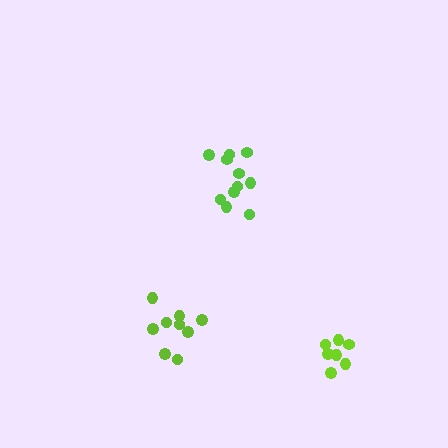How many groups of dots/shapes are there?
There are 3 groups.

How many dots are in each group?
Group 1: 11 dots, Group 2: 9 dots, Group 3: 7 dots (27 total).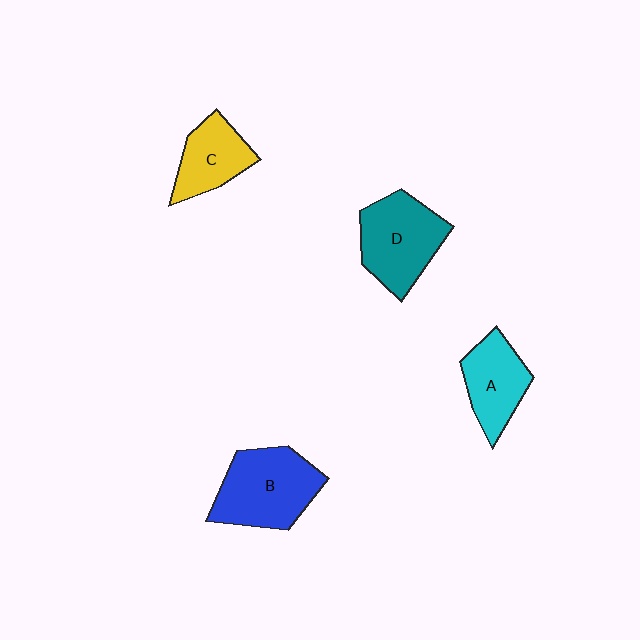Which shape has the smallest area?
Shape C (yellow).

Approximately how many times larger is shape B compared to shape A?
Approximately 1.4 times.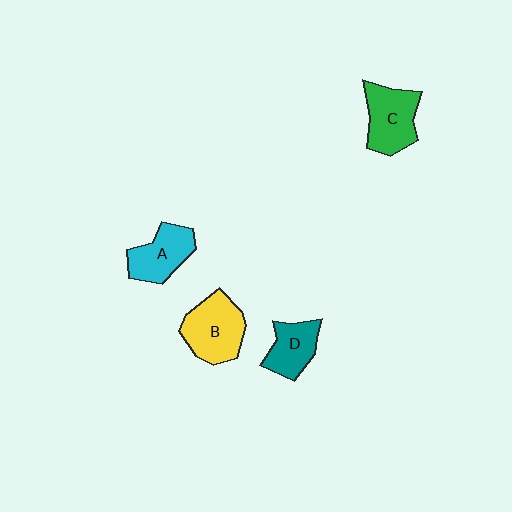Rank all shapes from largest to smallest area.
From largest to smallest: B (yellow), C (green), A (cyan), D (teal).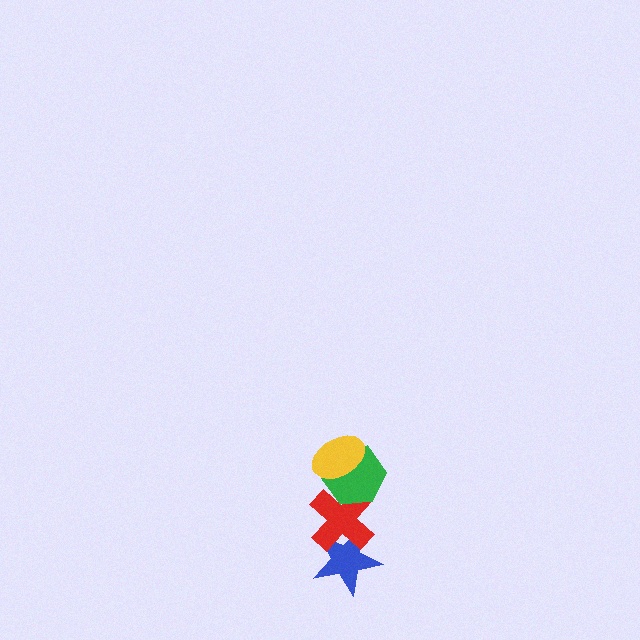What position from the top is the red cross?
The red cross is 3rd from the top.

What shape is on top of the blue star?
The red cross is on top of the blue star.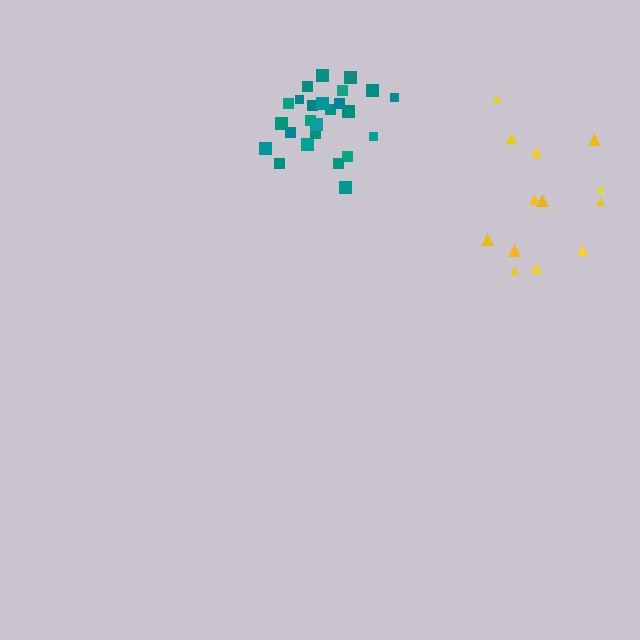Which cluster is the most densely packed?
Teal.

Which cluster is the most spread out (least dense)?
Yellow.